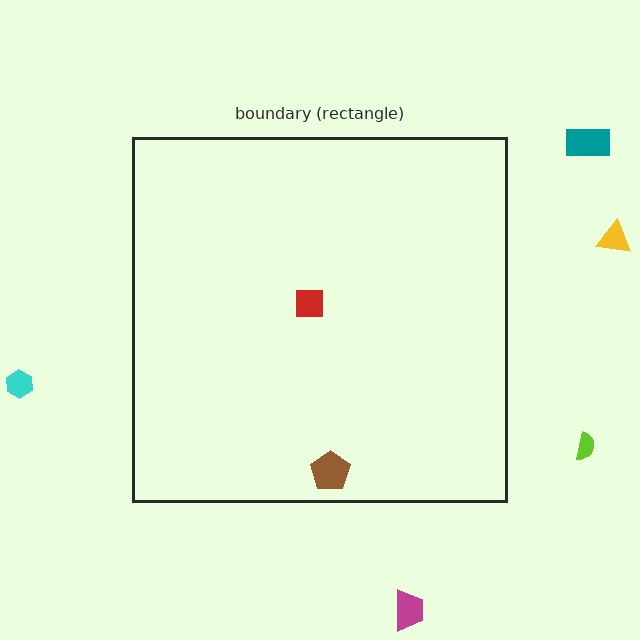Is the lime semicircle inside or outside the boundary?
Outside.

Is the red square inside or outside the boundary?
Inside.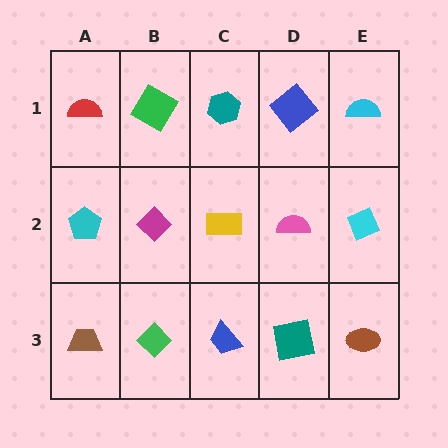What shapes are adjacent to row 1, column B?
A magenta diamond (row 2, column B), a red semicircle (row 1, column A), a teal hexagon (row 1, column C).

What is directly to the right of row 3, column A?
A green diamond.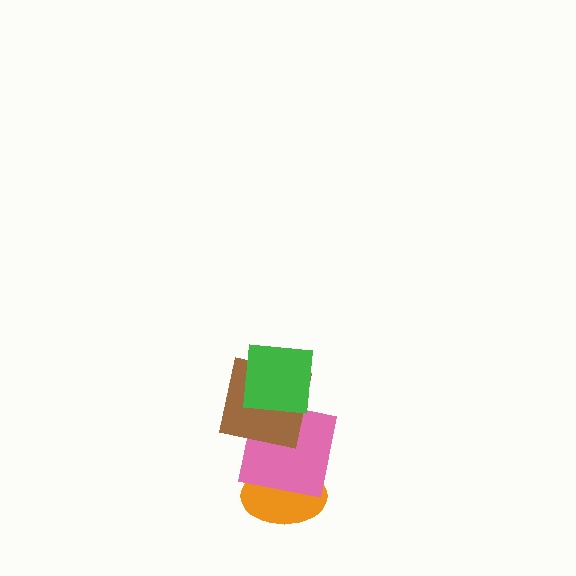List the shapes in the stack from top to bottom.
From top to bottom: the green square, the brown square, the pink square, the orange ellipse.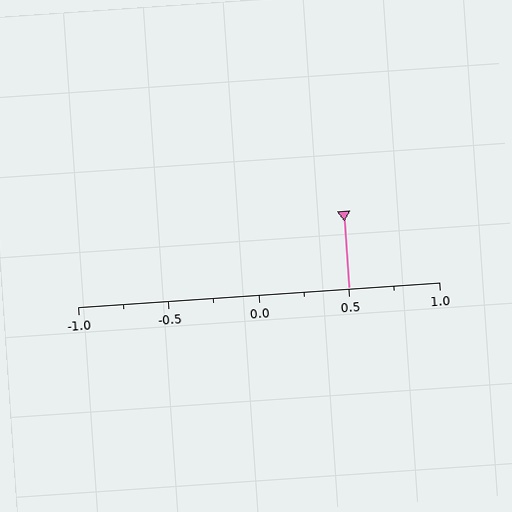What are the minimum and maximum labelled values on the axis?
The axis runs from -1.0 to 1.0.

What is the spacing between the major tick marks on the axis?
The major ticks are spaced 0.5 apart.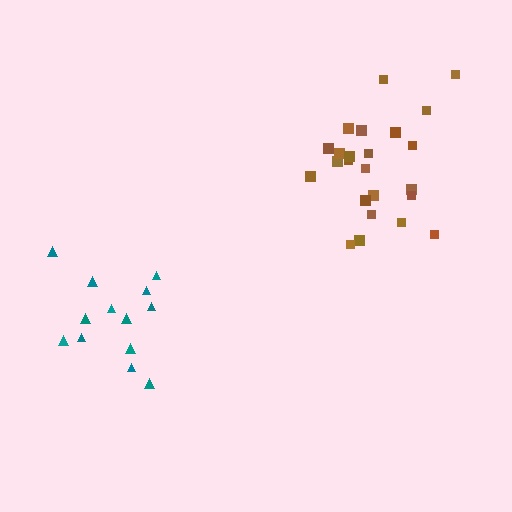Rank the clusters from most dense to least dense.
brown, teal.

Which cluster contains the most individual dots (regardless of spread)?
Brown (24).